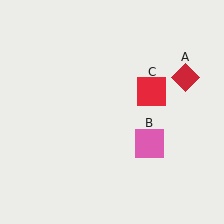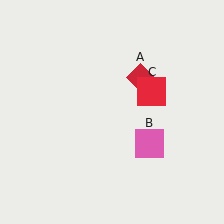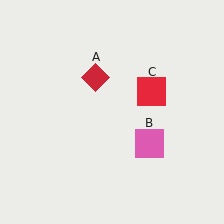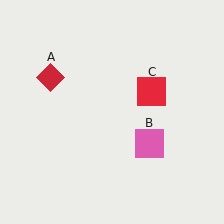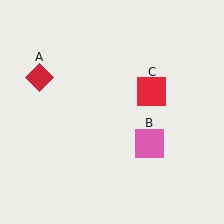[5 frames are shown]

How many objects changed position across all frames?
1 object changed position: red diamond (object A).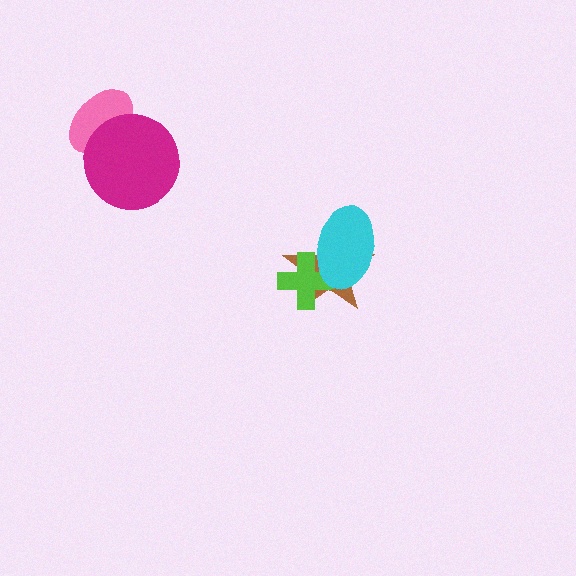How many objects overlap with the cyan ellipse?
2 objects overlap with the cyan ellipse.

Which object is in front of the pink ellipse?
The magenta circle is in front of the pink ellipse.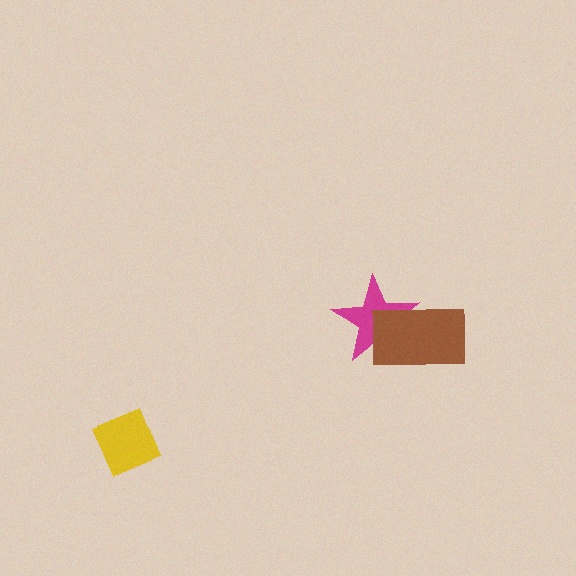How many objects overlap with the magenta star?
1 object overlaps with the magenta star.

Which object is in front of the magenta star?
The brown rectangle is in front of the magenta star.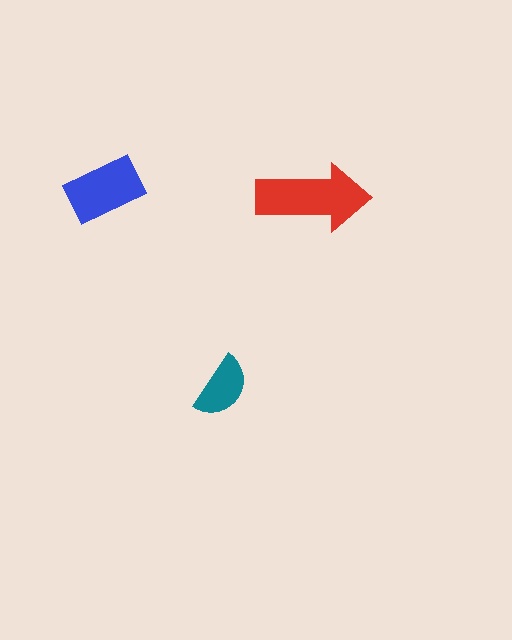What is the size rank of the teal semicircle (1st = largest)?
3rd.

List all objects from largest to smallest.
The red arrow, the blue rectangle, the teal semicircle.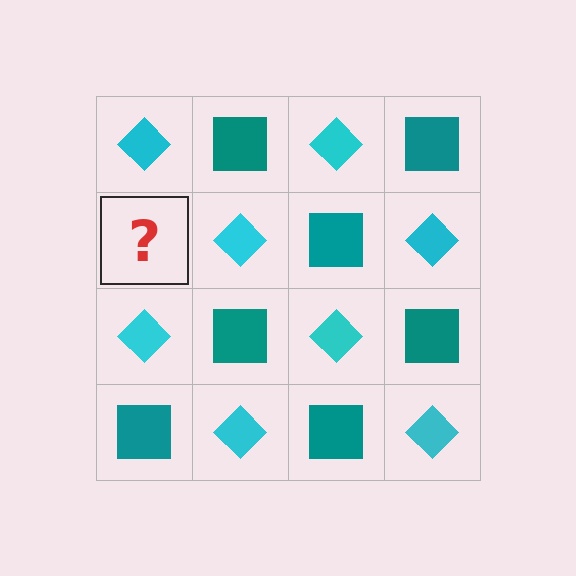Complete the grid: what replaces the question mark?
The question mark should be replaced with a teal square.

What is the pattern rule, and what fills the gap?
The rule is that it alternates cyan diamond and teal square in a checkerboard pattern. The gap should be filled with a teal square.